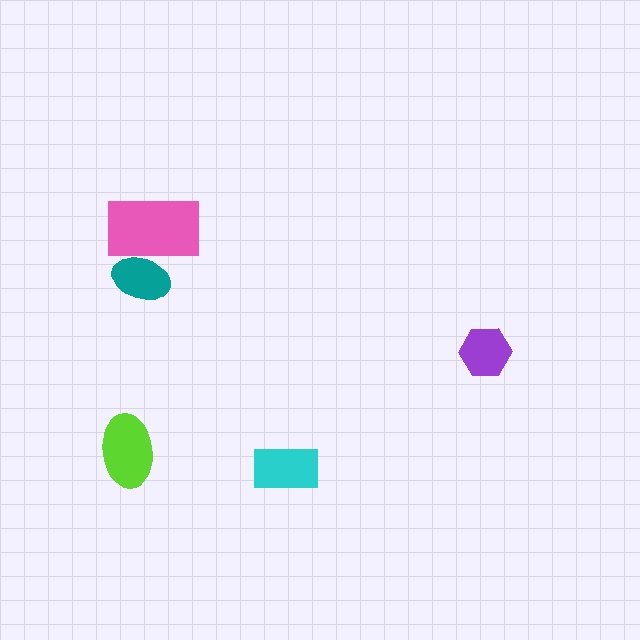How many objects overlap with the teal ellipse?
1 object overlaps with the teal ellipse.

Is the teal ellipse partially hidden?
Yes, it is partially covered by another shape.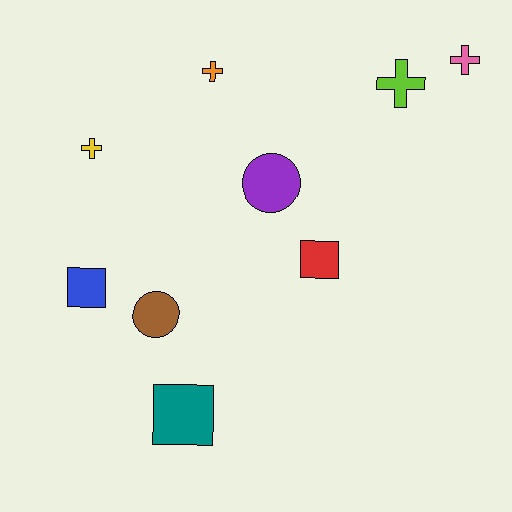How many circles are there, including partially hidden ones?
There are 2 circles.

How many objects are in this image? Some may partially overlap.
There are 9 objects.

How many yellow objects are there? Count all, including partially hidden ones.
There is 1 yellow object.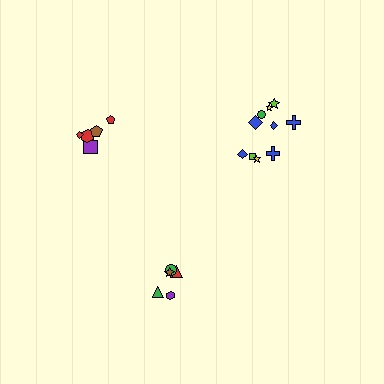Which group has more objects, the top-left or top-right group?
The top-right group.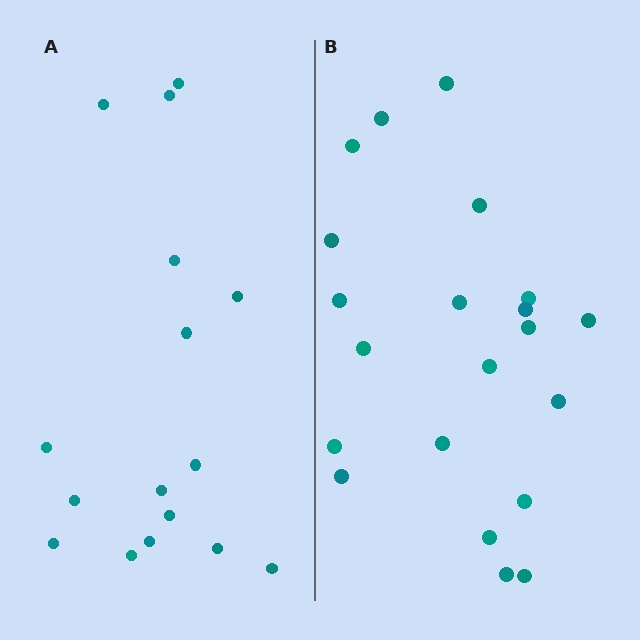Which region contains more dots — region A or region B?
Region B (the right region) has more dots.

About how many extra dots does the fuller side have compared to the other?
Region B has about 5 more dots than region A.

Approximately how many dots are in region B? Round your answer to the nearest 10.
About 20 dots. (The exact count is 21, which rounds to 20.)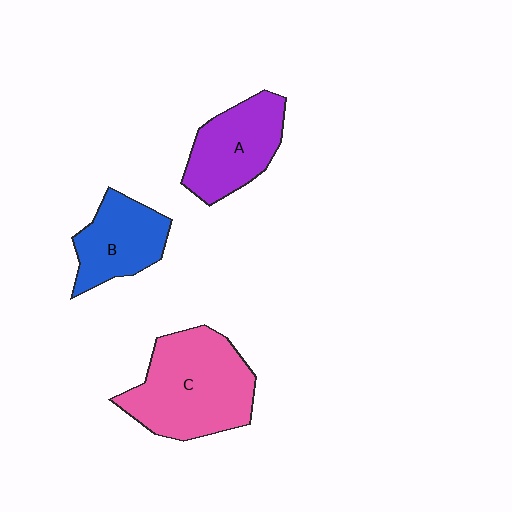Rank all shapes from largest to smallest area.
From largest to smallest: C (pink), A (purple), B (blue).